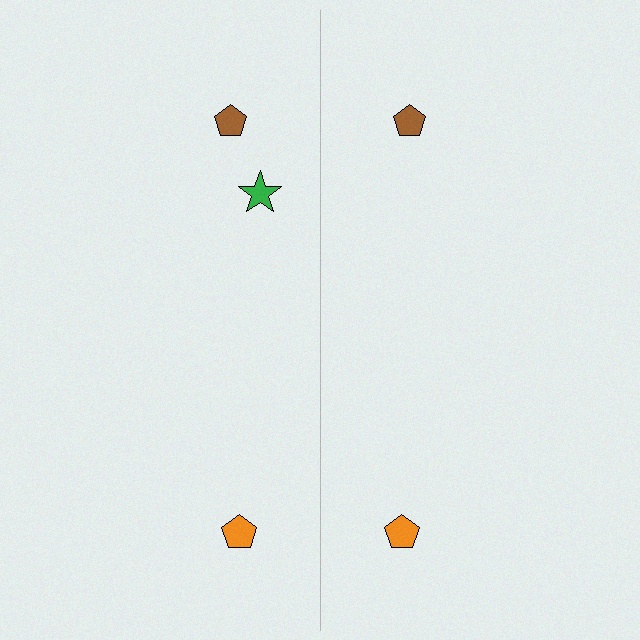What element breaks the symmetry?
A green star is missing from the right side.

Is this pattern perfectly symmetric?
No, the pattern is not perfectly symmetric. A green star is missing from the right side.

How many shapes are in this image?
There are 5 shapes in this image.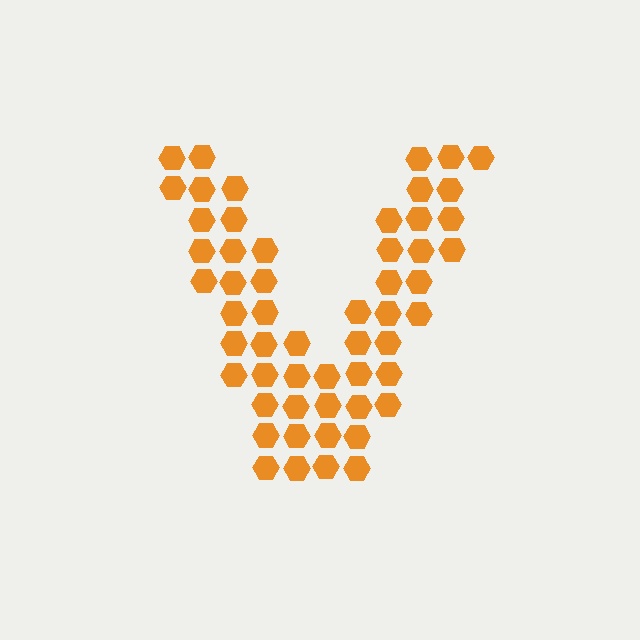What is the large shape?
The large shape is the letter V.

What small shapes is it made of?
It is made of small hexagons.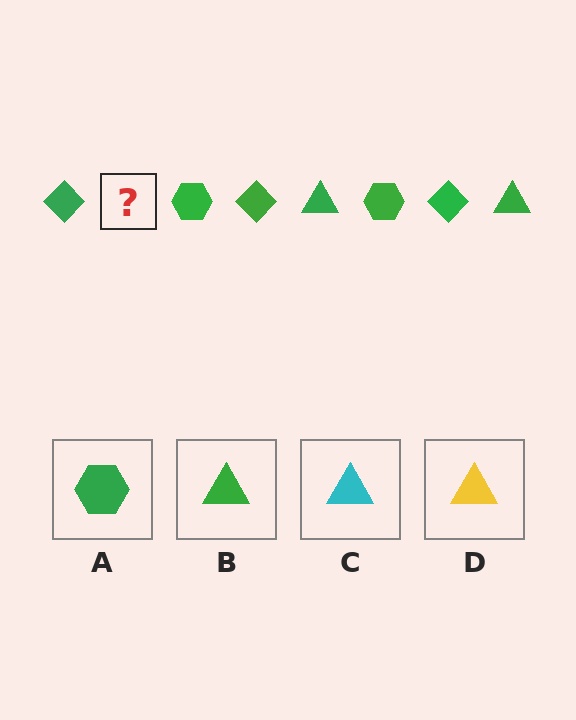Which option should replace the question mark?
Option B.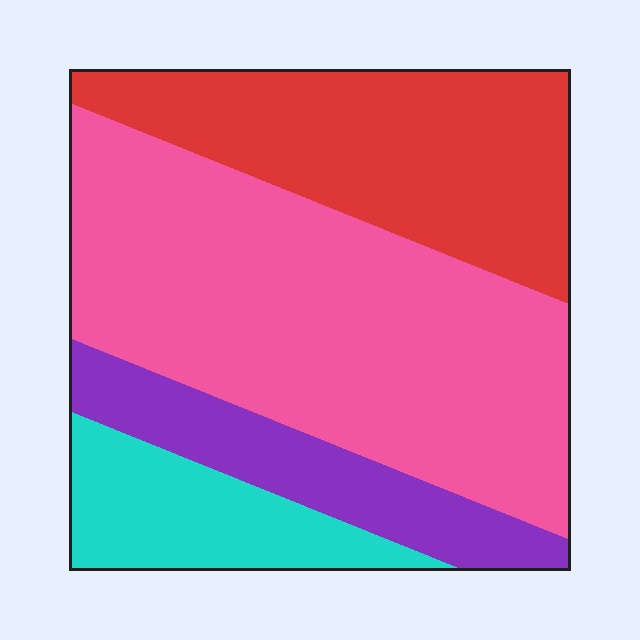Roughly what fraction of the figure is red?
Red takes up between a quarter and a half of the figure.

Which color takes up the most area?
Pink, at roughly 45%.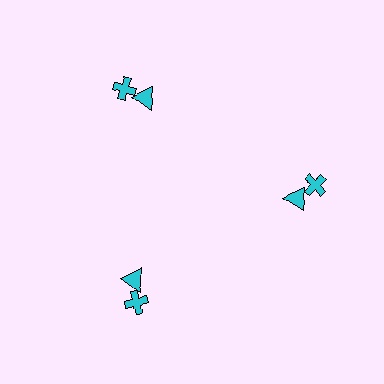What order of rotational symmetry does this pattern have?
This pattern has 3-fold rotational symmetry.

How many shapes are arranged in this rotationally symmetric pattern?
There are 6 shapes, arranged in 3 groups of 2.